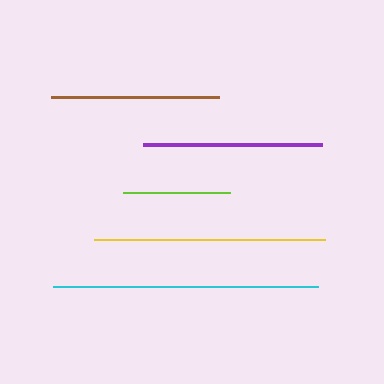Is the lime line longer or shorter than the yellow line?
The yellow line is longer than the lime line.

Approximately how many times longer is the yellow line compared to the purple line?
The yellow line is approximately 1.3 times the length of the purple line.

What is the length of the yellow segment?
The yellow segment is approximately 231 pixels long.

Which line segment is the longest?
The cyan line is the longest at approximately 266 pixels.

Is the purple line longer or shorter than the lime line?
The purple line is longer than the lime line.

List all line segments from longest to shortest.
From longest to shortest: cyan, yellow, purple, brown, lime.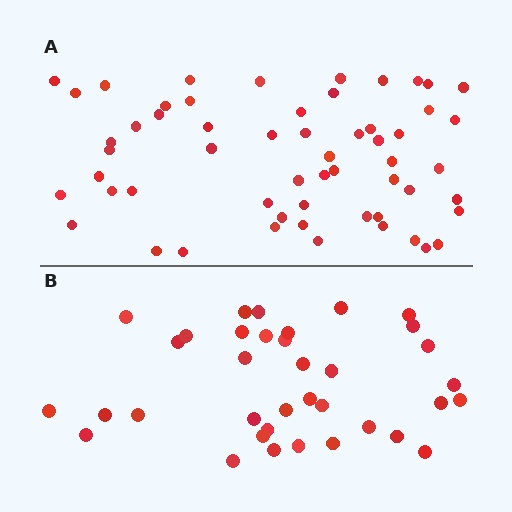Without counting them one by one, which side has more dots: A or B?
Region A (the top region) has more dots.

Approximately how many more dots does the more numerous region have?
Region A has approximately 20 more dots than region B.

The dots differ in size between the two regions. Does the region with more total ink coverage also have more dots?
No. Region B has more total ink coverage because its dots are larger, but region A actually contains more individual dots. Total area can be misleading — the number of items is what matters here.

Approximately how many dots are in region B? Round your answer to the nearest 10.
About 40 dots. (The exact count is 36, which rounds to 40.)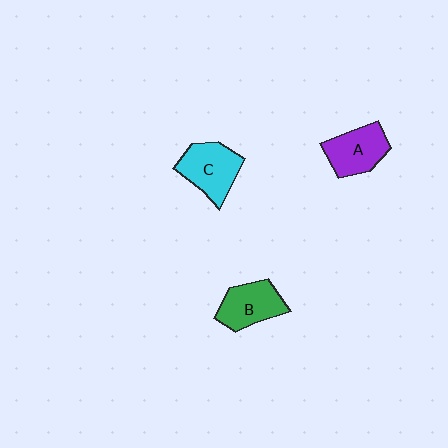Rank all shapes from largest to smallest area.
From largest to smallest: C (cyan), A (purple), B (green).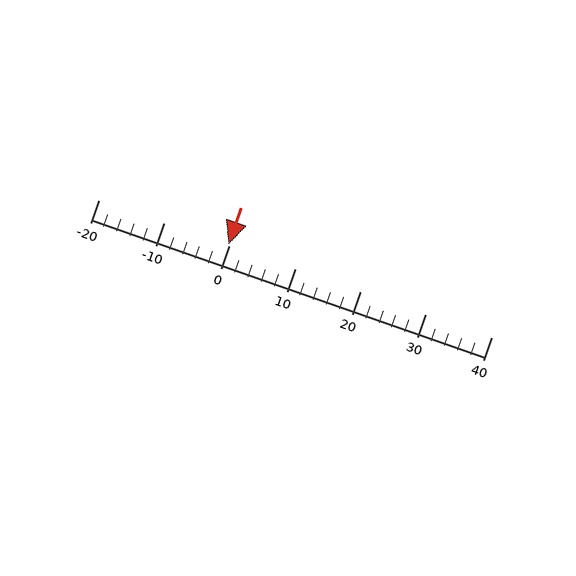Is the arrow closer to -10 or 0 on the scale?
The arrow is closer to 0.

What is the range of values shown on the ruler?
The ruler shows values from -20 to 40.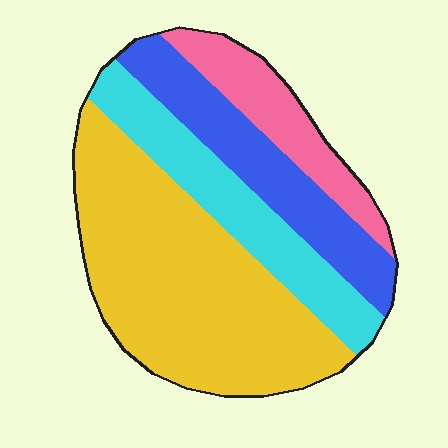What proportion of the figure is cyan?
Cyan takes up about one fifth (1/5) of the figure.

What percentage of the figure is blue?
Blue covers 20% of the figure.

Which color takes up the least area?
Pink, at roughly 15%.